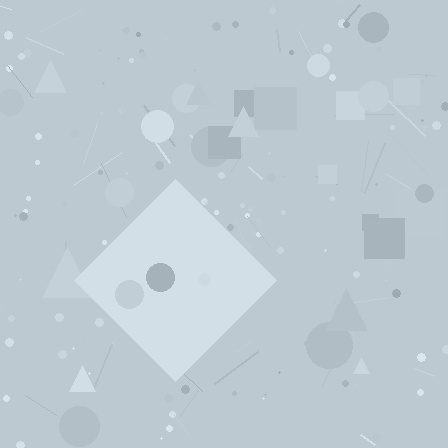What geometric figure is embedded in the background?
A diamond is embedded in the background.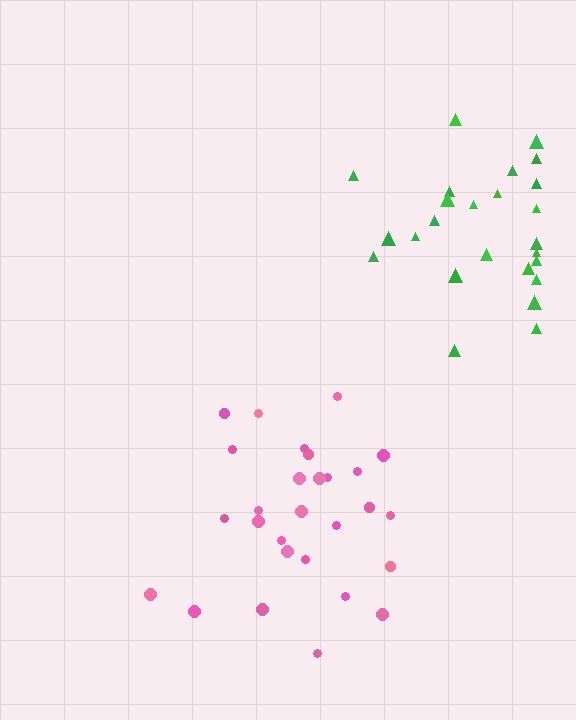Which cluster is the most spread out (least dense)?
Green.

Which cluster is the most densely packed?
Pink.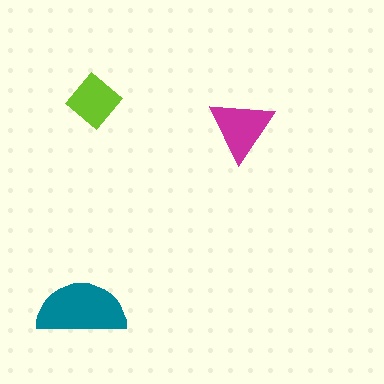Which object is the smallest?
The lime diamond.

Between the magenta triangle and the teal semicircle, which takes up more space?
The teal semicircle.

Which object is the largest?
The teal semicircle.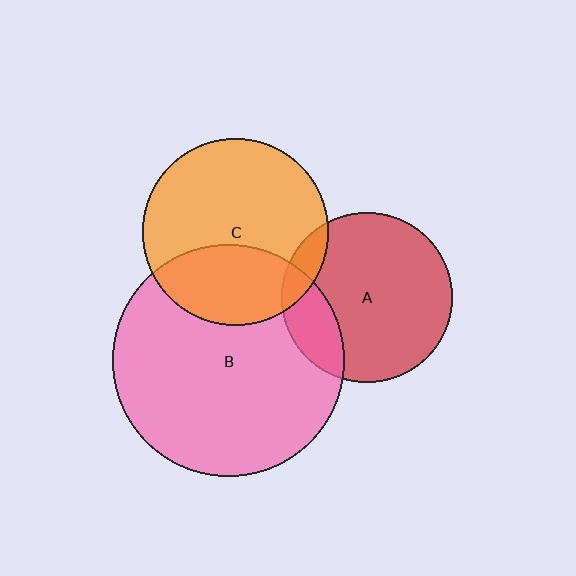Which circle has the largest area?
Circle B (pink).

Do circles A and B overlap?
Yes.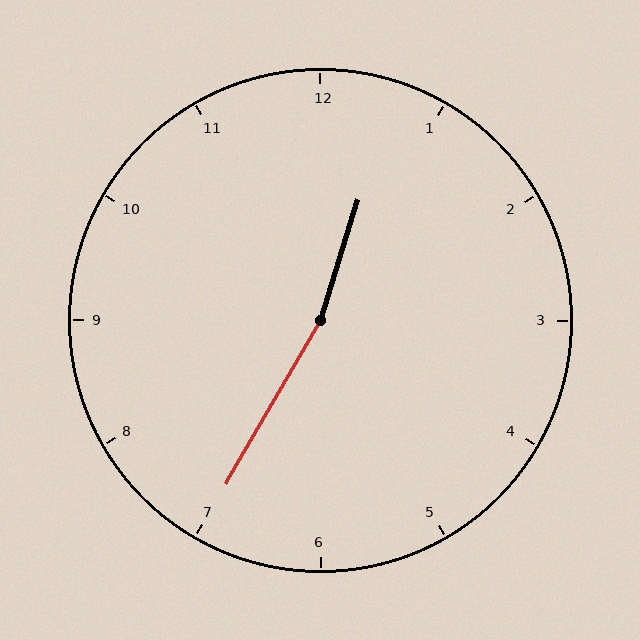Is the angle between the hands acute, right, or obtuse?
It is obtuse.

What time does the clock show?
12:35.